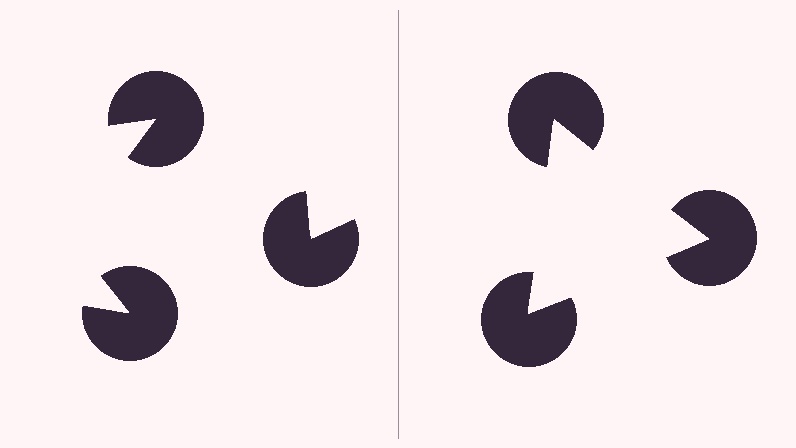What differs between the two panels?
The pac-man discs are positioned identically on both sides; only the wedge orientations differ. On the right they align to a triangle; on the left they are misaligned.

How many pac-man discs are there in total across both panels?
6 — 3 on each side.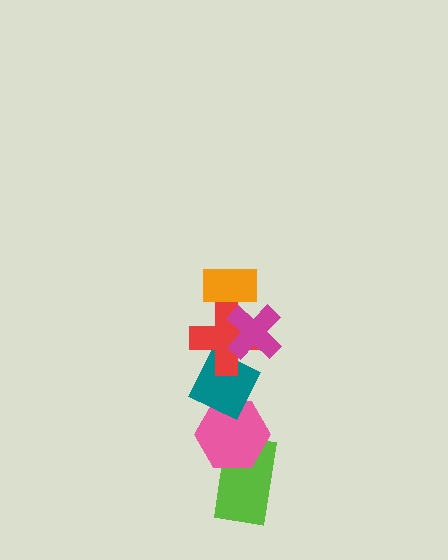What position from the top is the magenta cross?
The magenta cross is 2nd from the top.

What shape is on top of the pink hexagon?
The teal diamond is on top of the pink hexagon.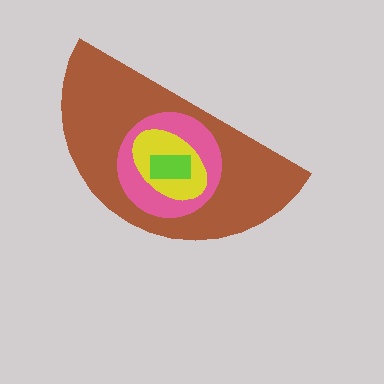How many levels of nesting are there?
4.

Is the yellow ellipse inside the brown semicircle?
Yes.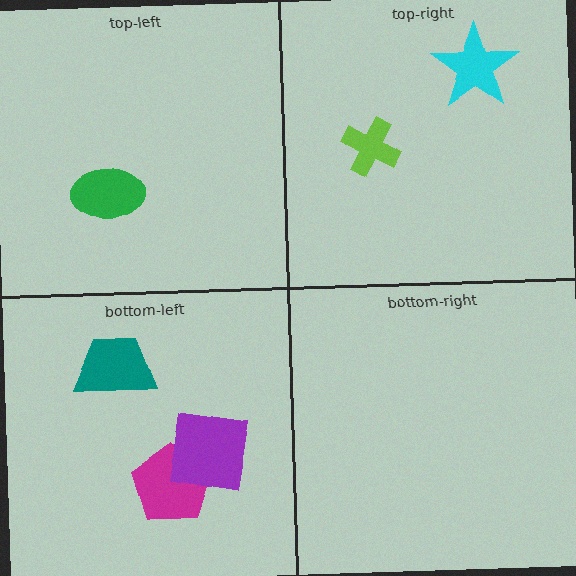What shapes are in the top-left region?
The green ellipse.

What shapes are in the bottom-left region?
The magenta pentagon, the teal trapezoid, the purple square.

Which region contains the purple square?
The bottom-left region.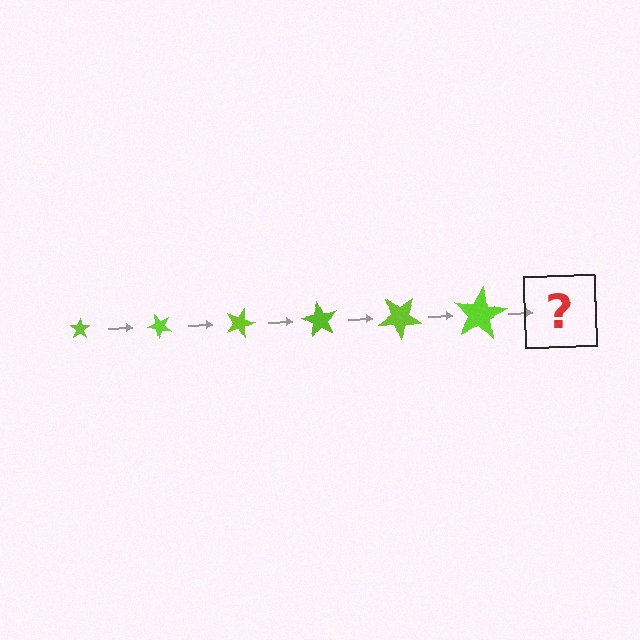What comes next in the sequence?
The next element should be a star, larger than the previous one and rotated 270 degrees from the start.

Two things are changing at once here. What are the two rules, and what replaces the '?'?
The two rules are that the star grows larger each step and it rotates 45 degrees each step. The '?' should be a star, larger than the previous one and rotated 270 degrees from the start.